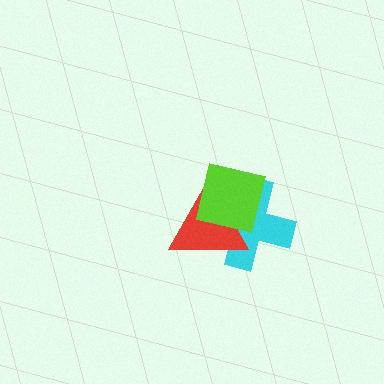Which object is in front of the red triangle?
The lime square is in front of the red triangle.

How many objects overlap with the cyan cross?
2 objects overlap with the cyan cross.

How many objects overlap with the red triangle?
2 objects overlap with the red triangle.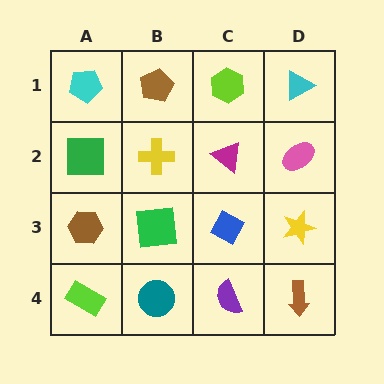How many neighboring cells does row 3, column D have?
3.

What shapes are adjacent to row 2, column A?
A cyan pentagon (row 1, column A), a brown hexagon (row 3, column A), a yellow cross (row 2, column B).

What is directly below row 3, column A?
A lime rectangle.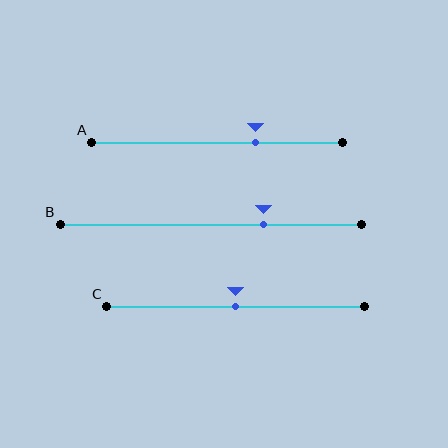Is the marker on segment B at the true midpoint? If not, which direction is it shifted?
No, the marker on segment B is shifted to the right by about 18% of the segment length.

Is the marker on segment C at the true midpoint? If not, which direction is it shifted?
Yes, the marker on segment C is at the true midpoint.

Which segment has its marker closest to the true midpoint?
Segment C has its marker closest to the true midpoint.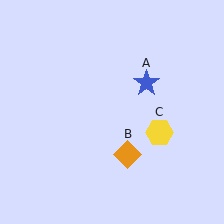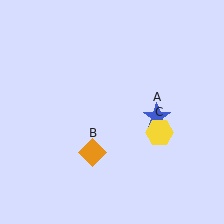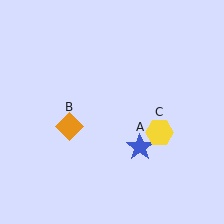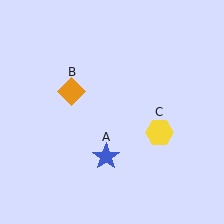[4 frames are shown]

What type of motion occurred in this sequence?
The blue star (object A), orange diamond (object B) rotated clockwise around the center of the scene.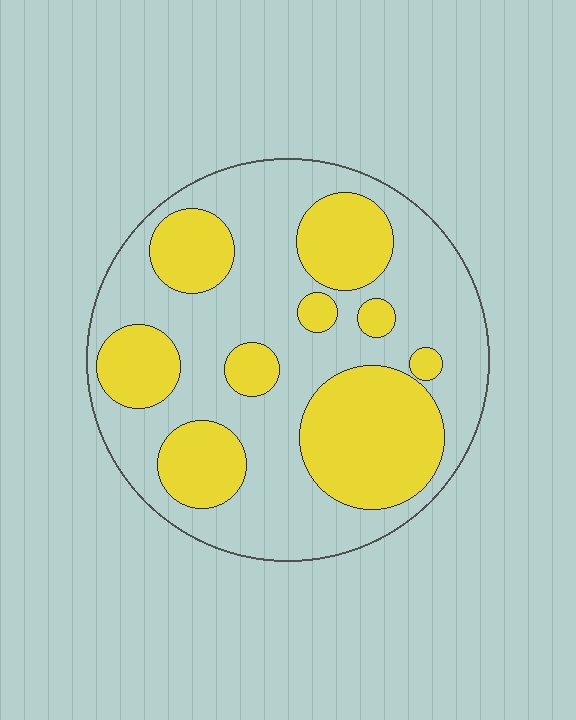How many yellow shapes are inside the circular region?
9.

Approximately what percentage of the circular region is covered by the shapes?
Approximately 35%.